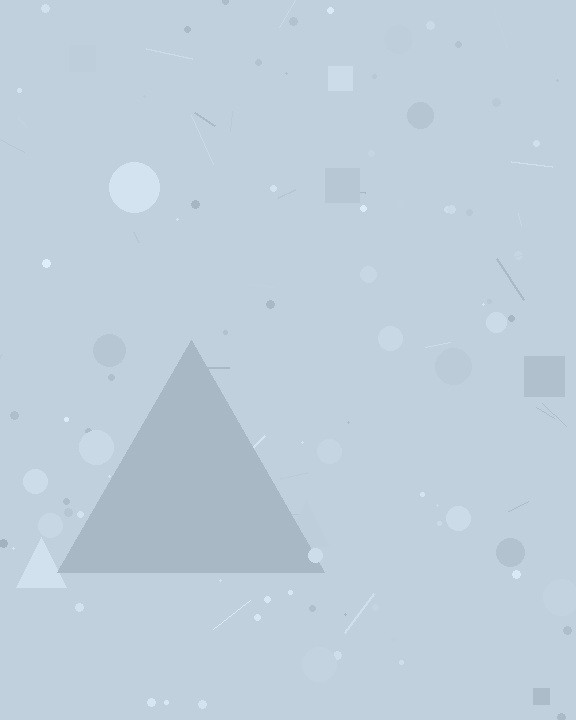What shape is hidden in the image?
A triangle is hidden in the image.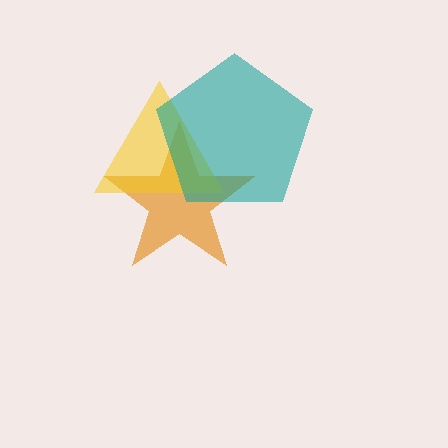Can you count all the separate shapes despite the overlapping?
Yes, there are 3 separate shapes.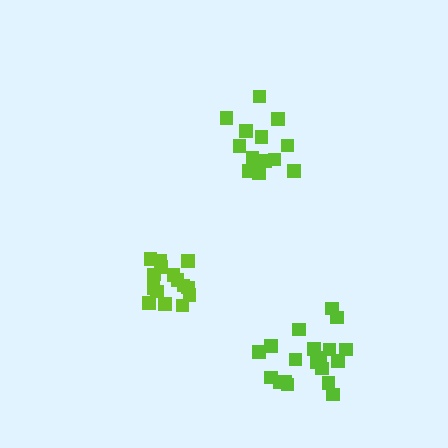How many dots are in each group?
Group 1: 15 dots, Group 2: 15 dots, Group 3: 20 dots (50 total).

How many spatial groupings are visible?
There are 3 spatial groupings.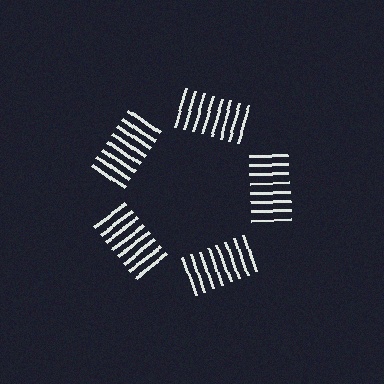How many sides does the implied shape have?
5 sides — the line-ends trace a pentagon.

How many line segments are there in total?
40 — 8 along each of the 5 edges.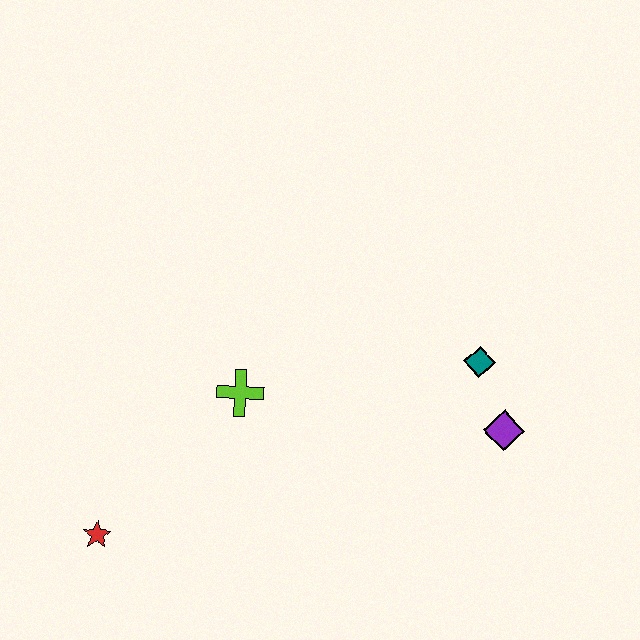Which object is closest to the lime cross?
The red star is closest to the lime cross.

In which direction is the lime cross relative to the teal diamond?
The lime cross is to the left of the teal diamond.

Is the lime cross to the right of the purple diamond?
No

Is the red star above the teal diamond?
No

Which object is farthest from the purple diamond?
The red star is farthest from the purple diamond.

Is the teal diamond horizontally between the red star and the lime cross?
No